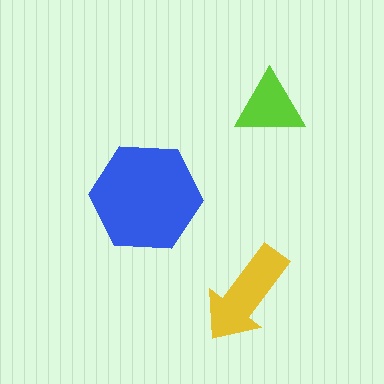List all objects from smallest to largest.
The lime triangle, the yellow arrow, the blue hexagon.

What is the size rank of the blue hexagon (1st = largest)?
1st.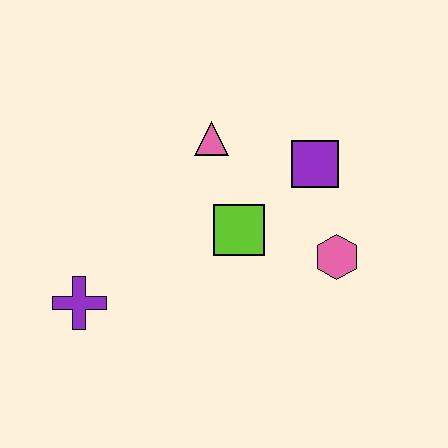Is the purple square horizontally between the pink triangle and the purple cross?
No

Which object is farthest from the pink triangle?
The purple cross is farthest from the pink triangle.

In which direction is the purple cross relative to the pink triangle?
The purple cross is below the pink triangle.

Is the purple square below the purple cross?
No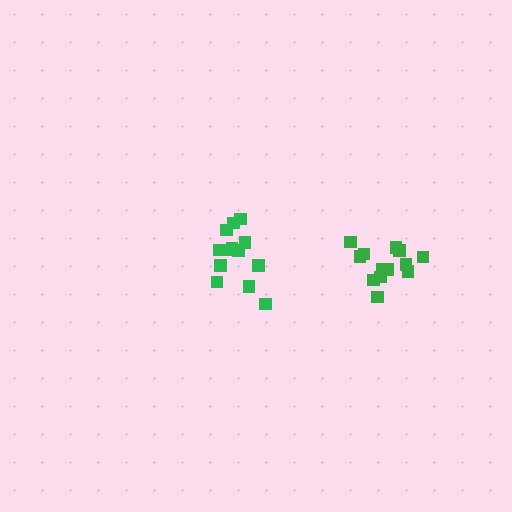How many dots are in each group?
Group 1: 13 dots, Group 2: 13 dots (26 total).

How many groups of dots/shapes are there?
There are 2 groups.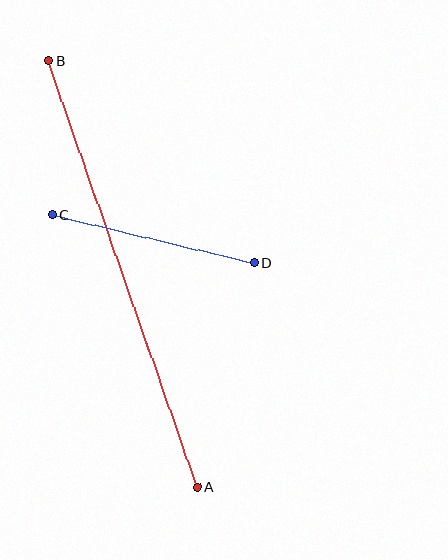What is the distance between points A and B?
The distance is approximately 451 pixels.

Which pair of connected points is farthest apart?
Points A and B are farthest apart.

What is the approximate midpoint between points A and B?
The midpoint is at approximately (123, 274) pixels.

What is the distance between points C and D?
The distance is approximately 207 pixels.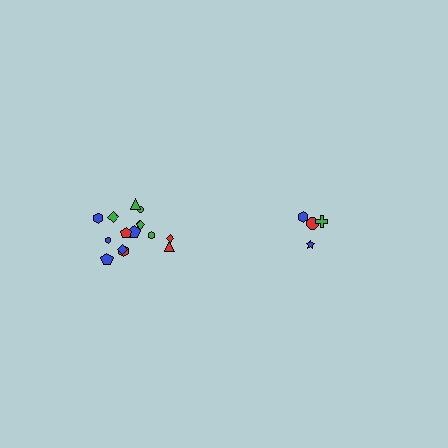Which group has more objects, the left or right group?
The left group.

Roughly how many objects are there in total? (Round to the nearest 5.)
Roughly 20 objects in total.